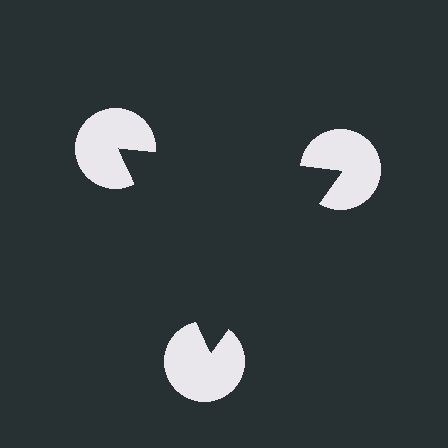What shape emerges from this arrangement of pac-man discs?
An illusory triangle — its edges are inferred from the aligned wedge cuts in the pac-man discs, not physically drawn.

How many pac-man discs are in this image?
There are 3 — one at each vertex of the illusory triangle.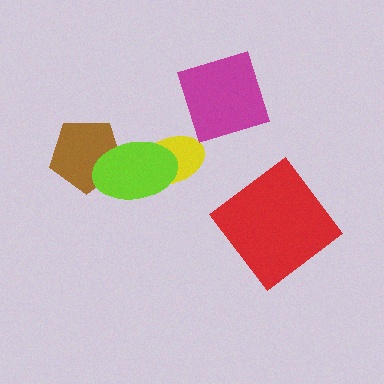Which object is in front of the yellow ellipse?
The lime ellipse is in front of the yellow ellipse.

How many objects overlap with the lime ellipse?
2 objects overlap with the lime ellipse.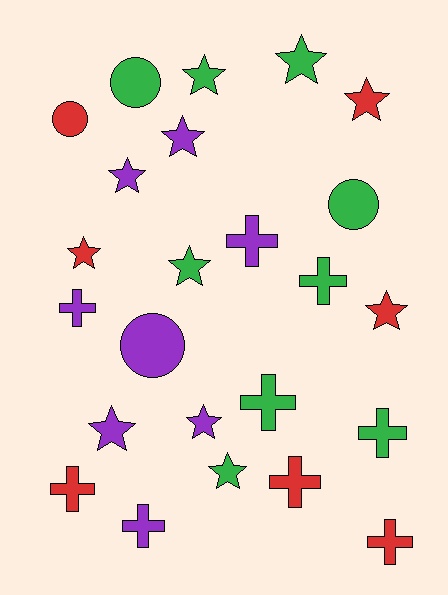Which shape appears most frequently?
Star, with 11 objects.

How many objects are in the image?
There are 24 objects.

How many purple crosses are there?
There are 3 purple crosses.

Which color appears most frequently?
Green, with 9 objects.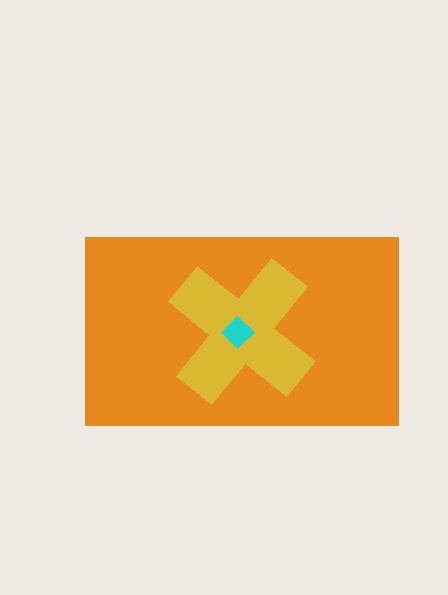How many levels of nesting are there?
3.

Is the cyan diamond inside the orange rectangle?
Yes.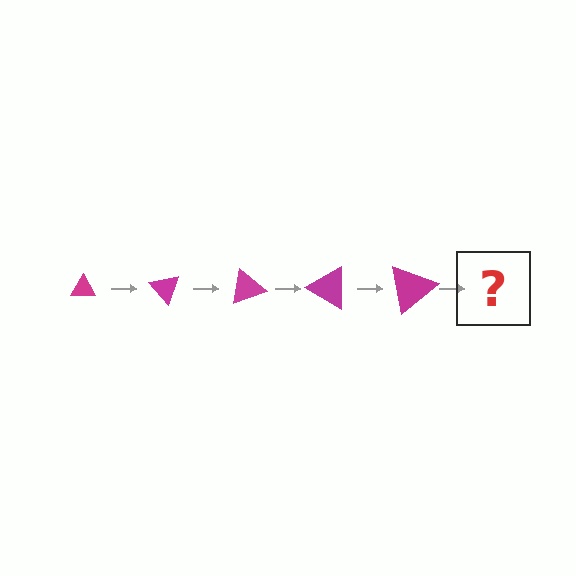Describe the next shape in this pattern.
It should be a triangle, larger than the previous one and rotated 250 degrees from the start.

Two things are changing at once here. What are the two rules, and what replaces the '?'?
The two rules are that the triangle grows larger each step and it rotates 50 degrees each step. The '?' should be a triangle, larger than the previous one and rotated 250 degrees from the start.